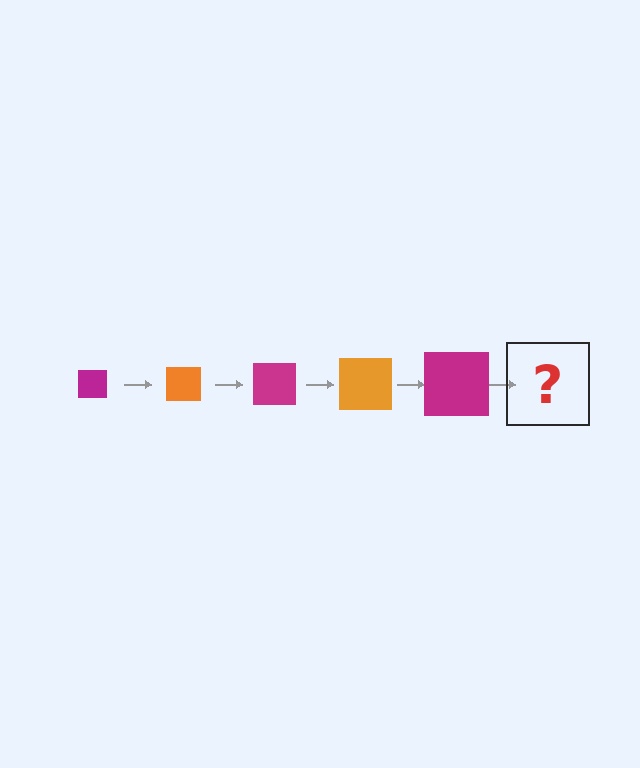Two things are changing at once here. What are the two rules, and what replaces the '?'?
The two rules are that the square grows larger each step and the color cycles through magenta and orange. The '?' should be an orange square, larger than the previous one.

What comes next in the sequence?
The next element should be an orange square, larger than the previous one.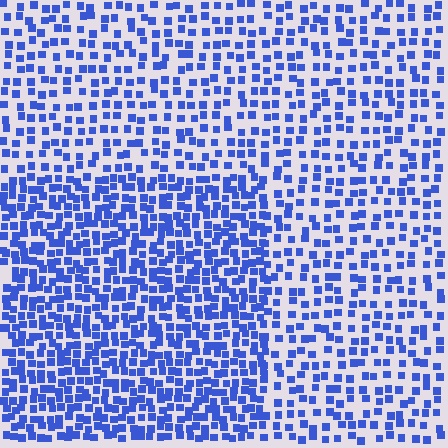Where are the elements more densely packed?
The elements are more densely packed inside the rectangle boundary.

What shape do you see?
I see a rectangle.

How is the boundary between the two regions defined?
The boundary is defined by a change in element density (approximately 1.8x ratio). All elements are the same color, size, and shape.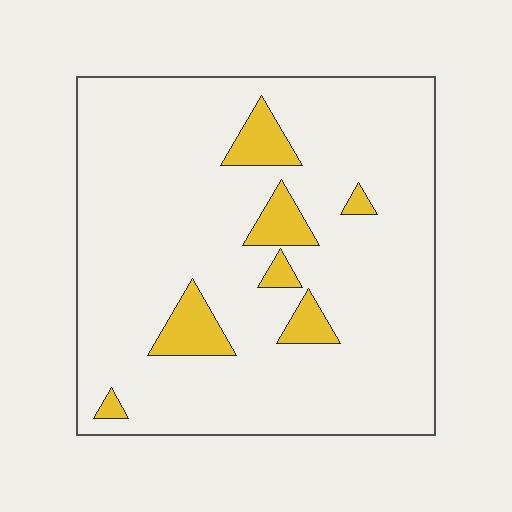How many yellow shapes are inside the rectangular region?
7.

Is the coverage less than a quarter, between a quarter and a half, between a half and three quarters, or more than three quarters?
Less than a quarter.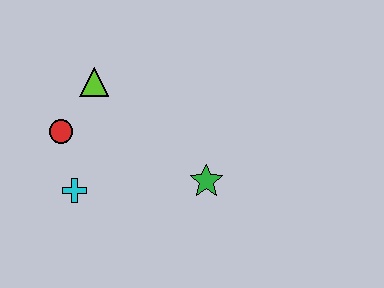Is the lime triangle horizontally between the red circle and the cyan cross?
No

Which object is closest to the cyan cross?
The red circle is closest to the cyan cross.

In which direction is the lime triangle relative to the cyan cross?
The lime triangle is above the cyan cross.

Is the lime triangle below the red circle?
No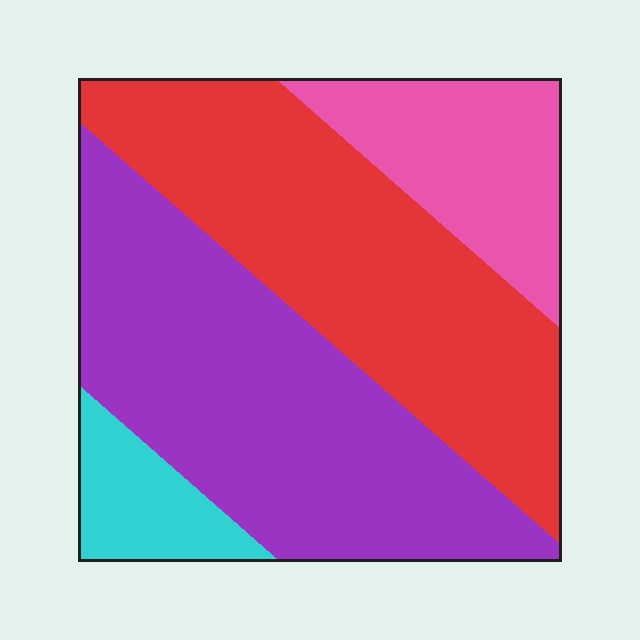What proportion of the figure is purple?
Purple covers 40% of the figure.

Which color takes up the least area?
Cyan, at roughly 10%.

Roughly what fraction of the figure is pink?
Pink covers roughly 15% of the figure.